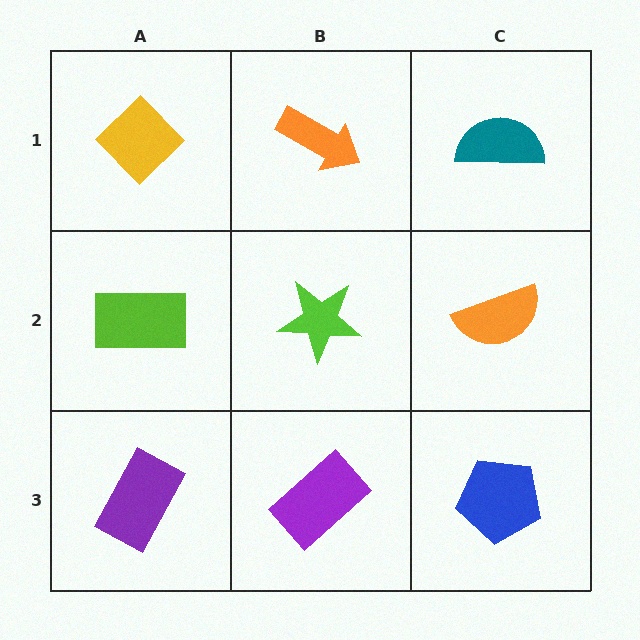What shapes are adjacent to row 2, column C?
A teal semicircle (row 1, column C), a blue pentagon (row 3, column C), a lime star (row 2, column B).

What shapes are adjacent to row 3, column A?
A lime rectangle (row 2, column A), a purple rectangle (row 3, column B).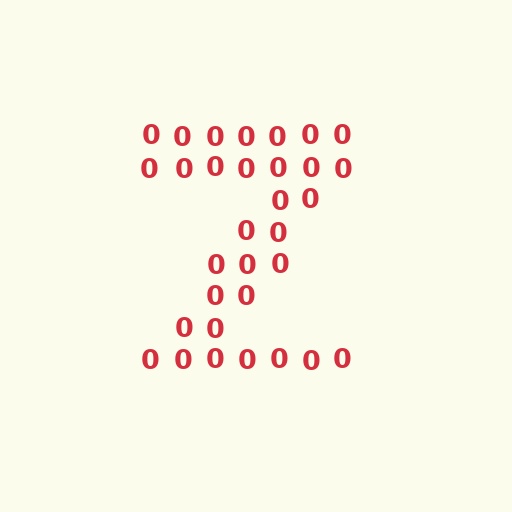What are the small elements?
The small elements are digit 0's.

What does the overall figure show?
The overall figure shows the letter Z.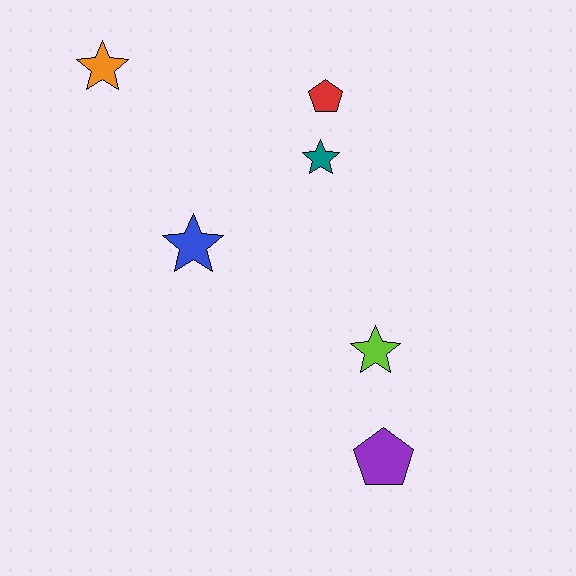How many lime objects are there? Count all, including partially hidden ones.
There is 1 lime object.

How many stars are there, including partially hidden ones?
There are 4 stars.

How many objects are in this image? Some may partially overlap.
There are 6 objects.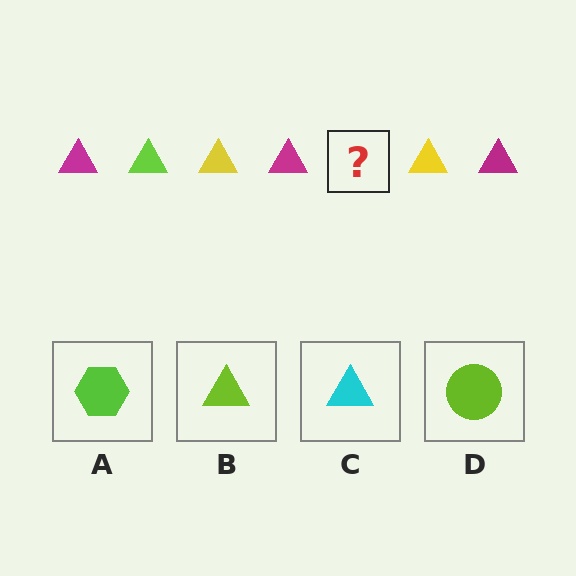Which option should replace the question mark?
Option B.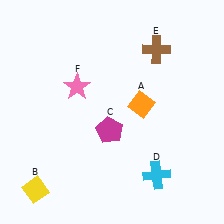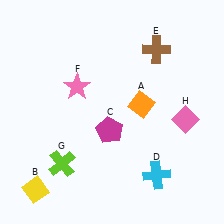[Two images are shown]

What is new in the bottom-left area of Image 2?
A lime cross (G) was added in the bottom-left area of Image 2.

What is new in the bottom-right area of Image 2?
A pink diamond (H) was added in the bottom-right area of Image 2.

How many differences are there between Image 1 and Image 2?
There are 2 differences between the two images.